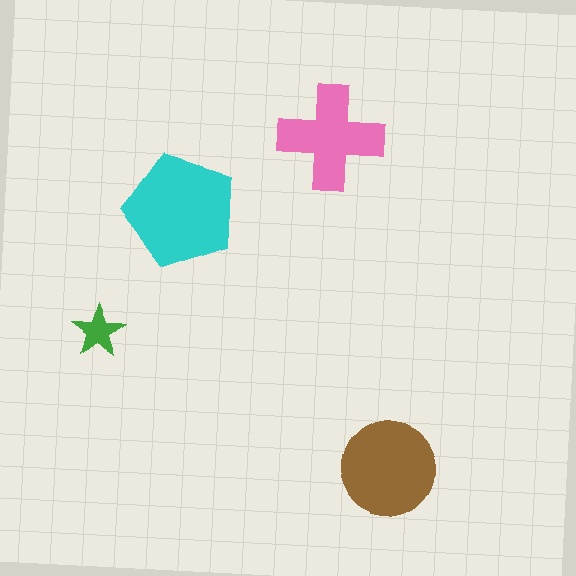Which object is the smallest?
The green star.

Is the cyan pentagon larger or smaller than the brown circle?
Larger.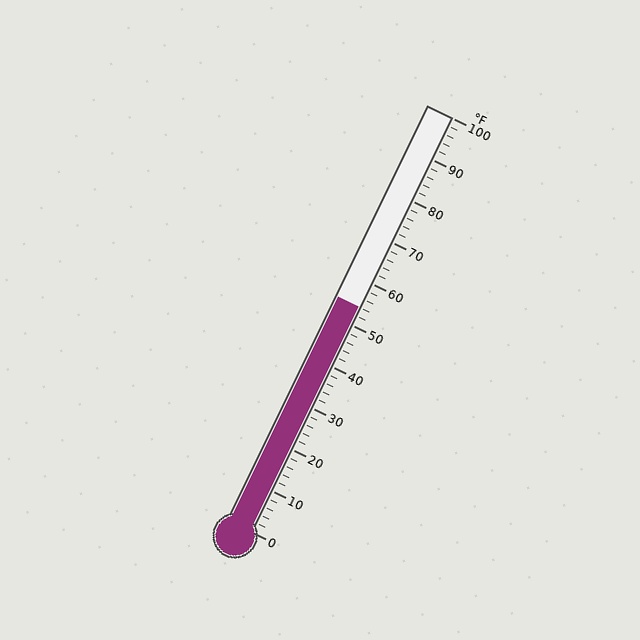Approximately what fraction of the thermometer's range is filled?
The thermometer is filled to approximately 55% of its range.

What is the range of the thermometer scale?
The thermometer scale ranges from 0°F to 100°F.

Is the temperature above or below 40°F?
The temperature is above 40°F.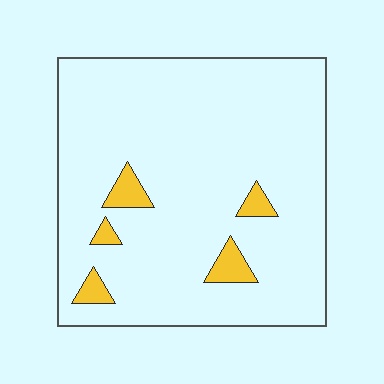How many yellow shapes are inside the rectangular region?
5.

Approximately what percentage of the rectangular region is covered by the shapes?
Approximately 5%.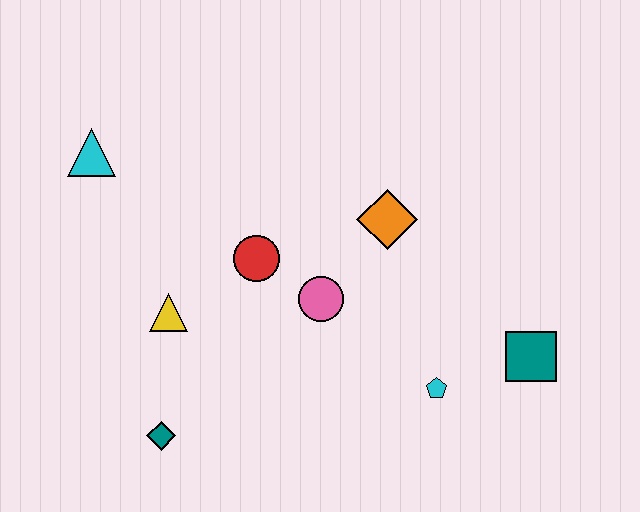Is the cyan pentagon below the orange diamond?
Yes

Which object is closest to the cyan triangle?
The yellow triangle is closest to the cyan triangle.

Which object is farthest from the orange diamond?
The teal diamond is farthest from the orange diamond.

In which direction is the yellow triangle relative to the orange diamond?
The yellow triangle is to the left of the orange diamond.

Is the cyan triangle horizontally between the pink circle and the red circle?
No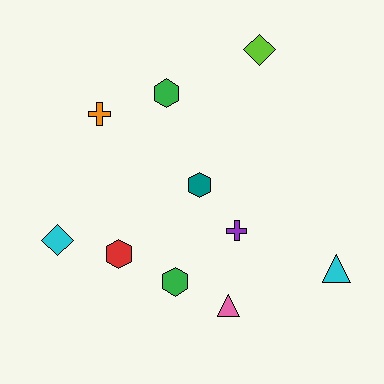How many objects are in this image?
There are 10 objects.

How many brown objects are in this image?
There are no brown objects.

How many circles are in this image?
There are no circles.